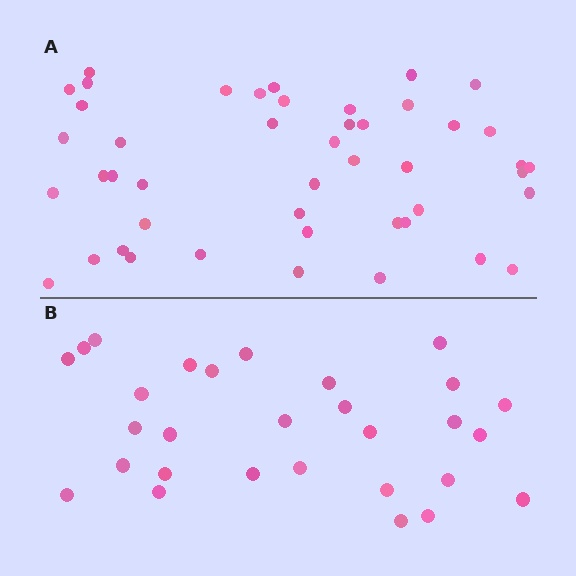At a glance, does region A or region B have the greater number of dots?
Region A (the top region) has more dots.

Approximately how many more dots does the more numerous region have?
Region A has approximately 15 more dots than region B.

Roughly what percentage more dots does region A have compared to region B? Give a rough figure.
About 60% more.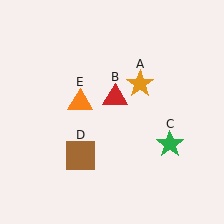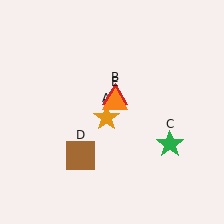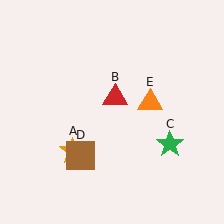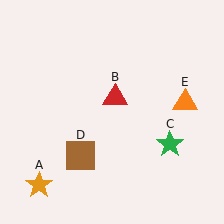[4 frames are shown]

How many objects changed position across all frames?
2 objects changed position: orange star (object A), orange triangle (object E).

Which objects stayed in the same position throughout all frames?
Red triangle (object B) and green star (object C) and brown square (object D) remained stationary.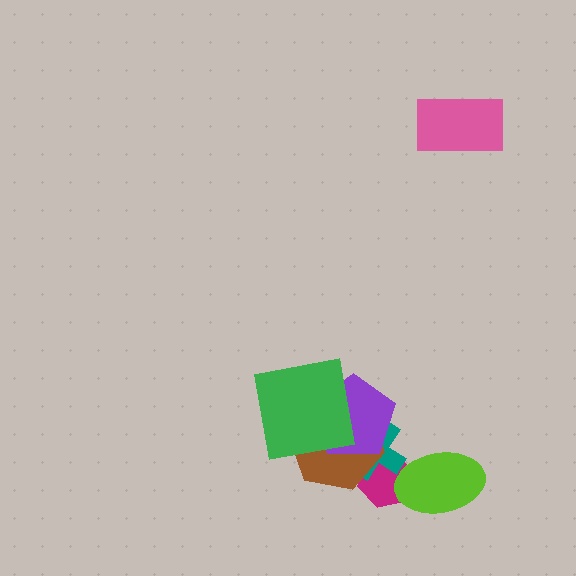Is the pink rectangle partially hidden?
No, no other shape covers it.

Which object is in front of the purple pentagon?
The green square is in front of the purple pentagon.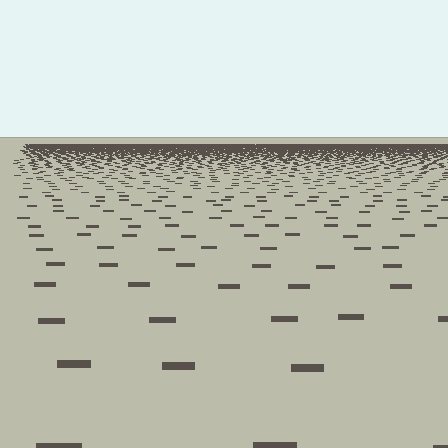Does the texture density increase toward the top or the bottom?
Density increases toward the top.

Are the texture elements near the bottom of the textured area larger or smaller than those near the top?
Larger. Near the bottom, elements are closer to the viewer and appear at a bigger on-screen size.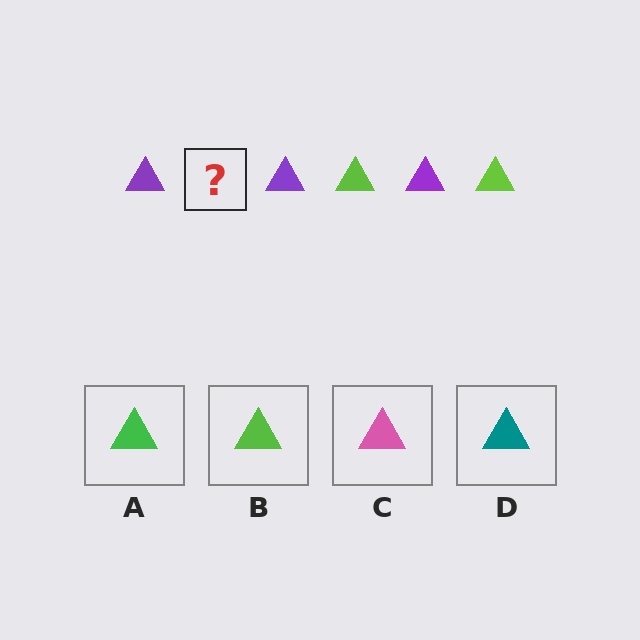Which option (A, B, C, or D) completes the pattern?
B.